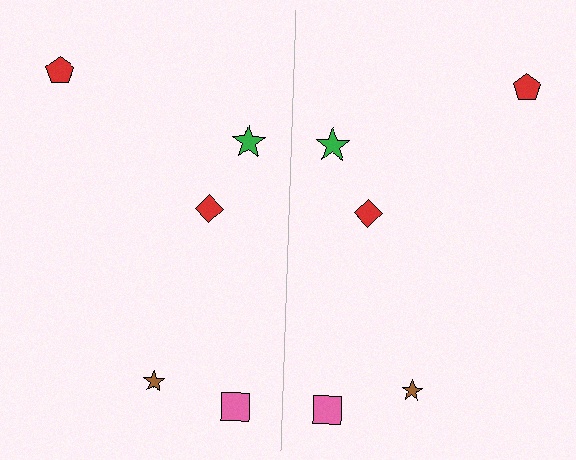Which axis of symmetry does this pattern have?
The pattern has a vertical axis of symmetry running through the center of the image.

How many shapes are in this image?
There are 10 shapes in this image.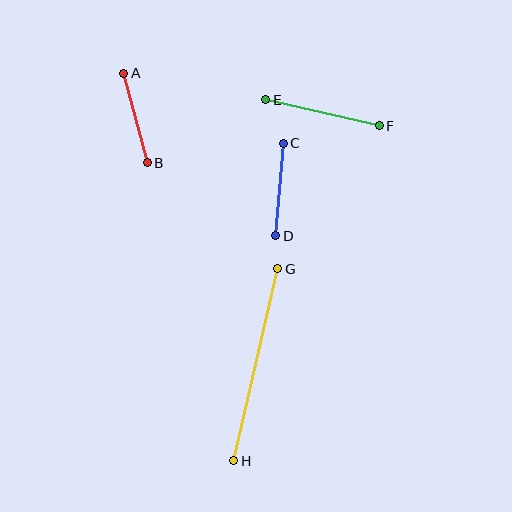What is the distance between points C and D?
The distance is approximately 93 pixels.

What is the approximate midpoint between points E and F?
The midpoint is at approximately (323, 113) pixels.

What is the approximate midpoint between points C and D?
The midpoint is at approximately (279, 190) pixels.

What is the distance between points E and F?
The distance is approximately 117 pixels.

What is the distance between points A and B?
The distance is approximately 93 pixels.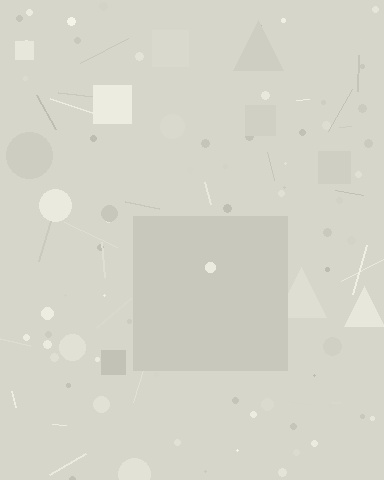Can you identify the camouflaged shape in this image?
The camouflaged shape is a square.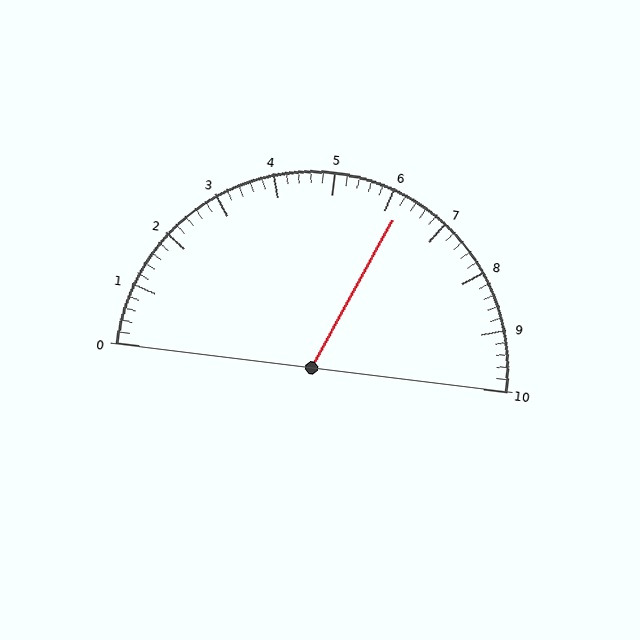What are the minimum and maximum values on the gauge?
The gauge ranges from 0 to 10.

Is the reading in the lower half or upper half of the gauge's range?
The reading is in the upper half of the range (0 to 10).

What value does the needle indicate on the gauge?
The needle indicates approximately 6.2.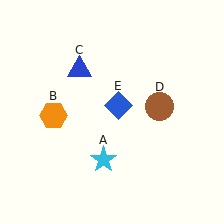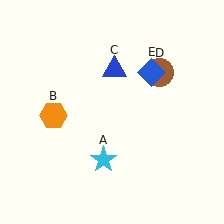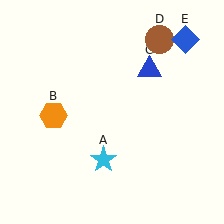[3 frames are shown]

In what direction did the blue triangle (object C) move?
The blue triangle (object C) moved right.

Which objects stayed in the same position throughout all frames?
Cyan star (object A) and orange hexagon (object B) remained stationary.